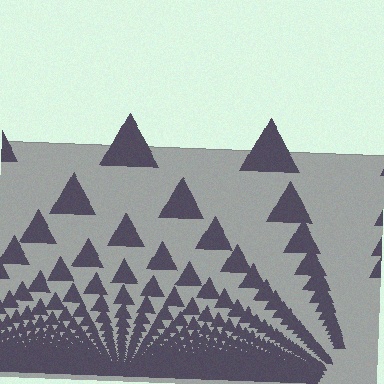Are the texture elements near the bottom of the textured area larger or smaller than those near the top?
Smaller. The gradient is inverted — elements near the bottom are smaller and denser.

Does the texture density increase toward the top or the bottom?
Density increases toward the bottom.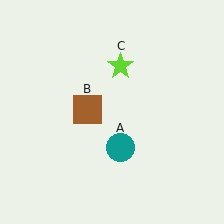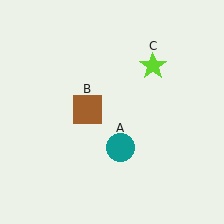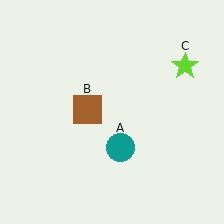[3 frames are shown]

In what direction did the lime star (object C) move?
The lime star (object C) moved right.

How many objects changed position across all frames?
1 object changed position: lime star (object C).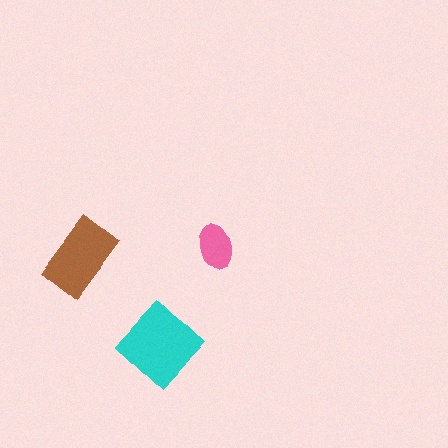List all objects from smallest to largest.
The pink ellipse, the brown rectangle, the cyan diamond.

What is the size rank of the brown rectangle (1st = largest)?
2nd.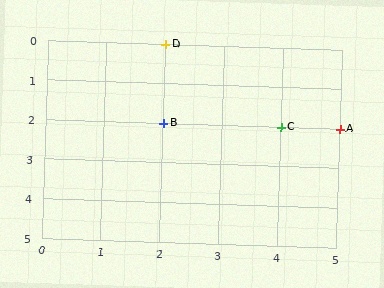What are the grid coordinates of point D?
Point D is at grid coordinates (2, 0).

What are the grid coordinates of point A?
Point A is at grid coordinates (5, 2).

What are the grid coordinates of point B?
Point B is at grid coordinates (2, 2).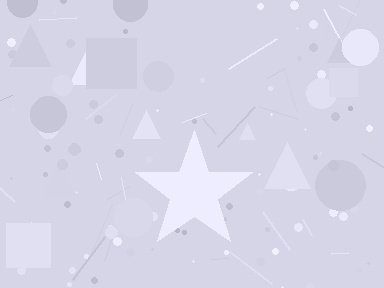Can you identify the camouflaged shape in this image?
The camouflaged shape is a star.